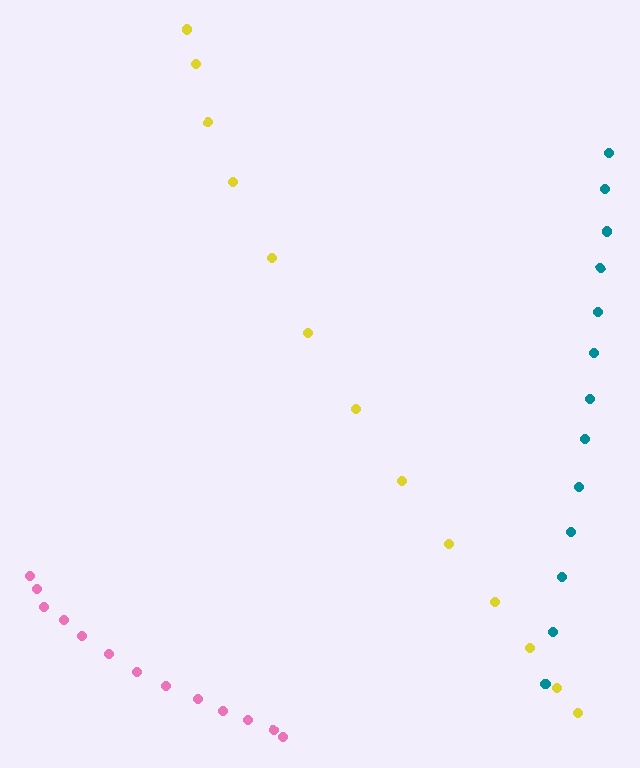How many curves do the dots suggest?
There are 3 distinct paths.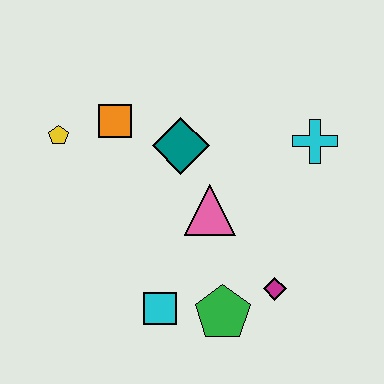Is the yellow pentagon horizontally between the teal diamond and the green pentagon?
No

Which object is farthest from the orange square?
The magenta diamond is farthest from the orange square.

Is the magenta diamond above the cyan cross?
No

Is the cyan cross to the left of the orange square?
No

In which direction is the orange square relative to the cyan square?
The orange square is above the cyan square.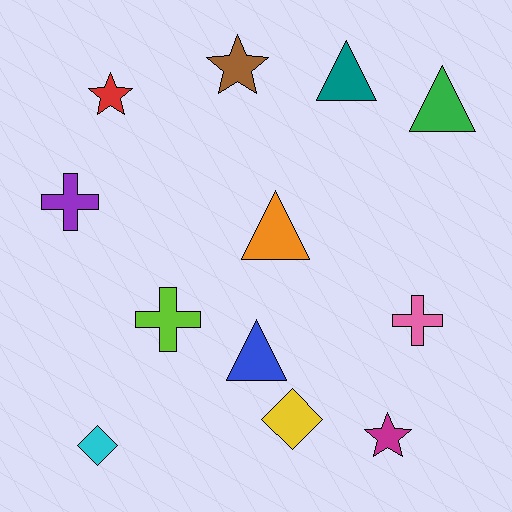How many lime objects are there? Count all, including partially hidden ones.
There is 1 lime object.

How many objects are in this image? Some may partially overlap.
There are 12 objects.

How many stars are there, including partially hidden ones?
There are 3 stars.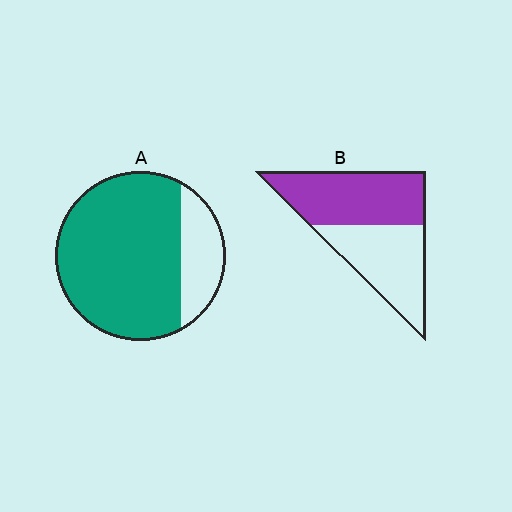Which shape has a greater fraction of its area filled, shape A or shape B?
Shape A.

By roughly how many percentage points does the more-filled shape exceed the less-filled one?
By roughly 25 percentage points (A over B).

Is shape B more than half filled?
Roughly half.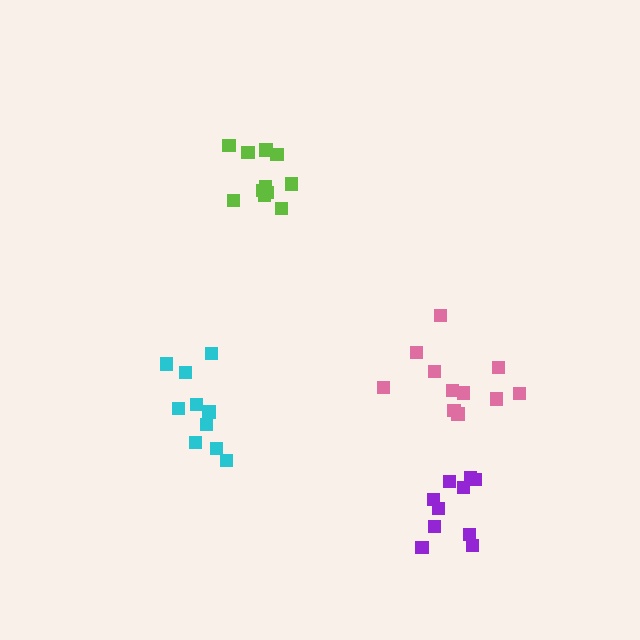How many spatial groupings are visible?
There are 4 spatial groupings.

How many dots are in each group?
Group 1: 10 dots, Group 2: 11 dots, Group 3: 11 dots, Group 4: 10 dots (42 total).